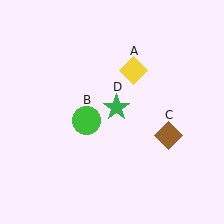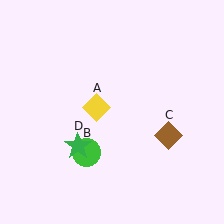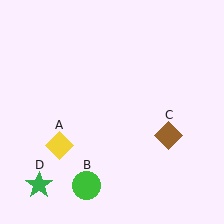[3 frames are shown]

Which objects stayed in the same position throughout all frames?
Brown diamond (object C) remained stationary.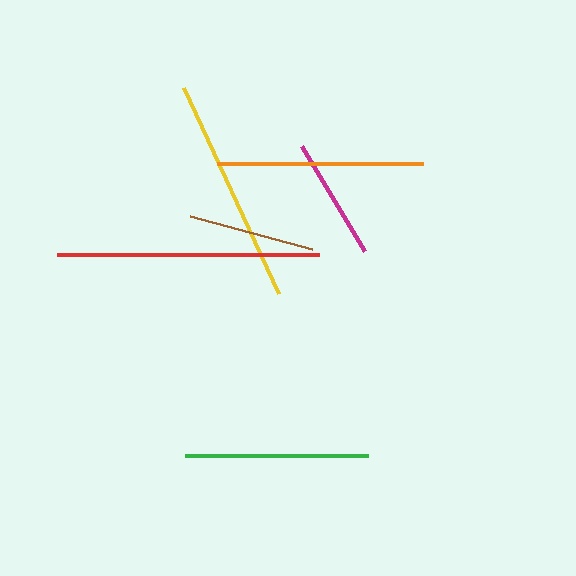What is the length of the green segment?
The green segment is approximately 184 pixels long.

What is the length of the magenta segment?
The magenta segment is approximately 122 pixels long.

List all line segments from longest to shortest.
From longest to shortest: red, yellow, orange, green, brown, magenta.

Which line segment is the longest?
The red line is the longest at approximately 261 pixels.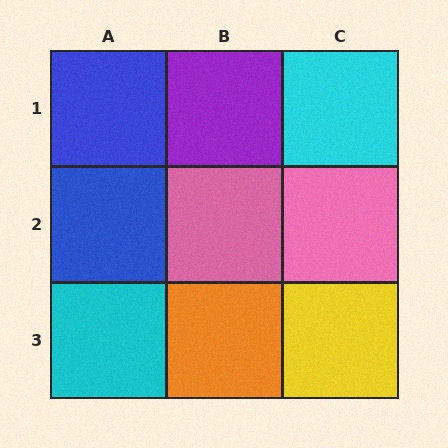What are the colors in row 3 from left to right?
Cyan, orange, yellow.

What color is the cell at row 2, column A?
Blue.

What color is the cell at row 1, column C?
Cyan.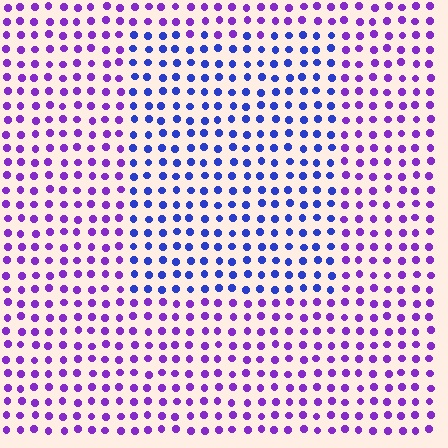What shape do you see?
I see a rectangle.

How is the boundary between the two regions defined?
The boundary is defined purely by a slight shift in hue (about 42 degrees). Spacing, size, and orientation are identical on both sides.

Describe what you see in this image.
The image is filled with small purple elements in a uniform arrangement. A rectangle-shaped region is visible where the elements are tinted to a slightly different hue, forming a subtle color boundary.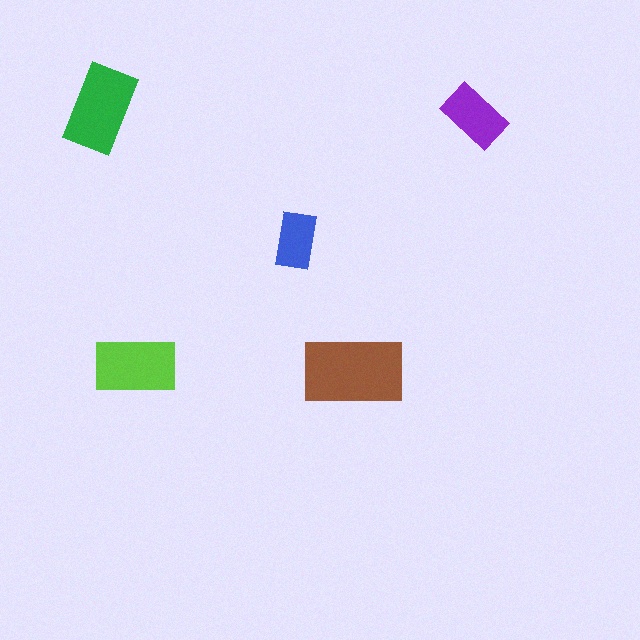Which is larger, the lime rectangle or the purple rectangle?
The lime one.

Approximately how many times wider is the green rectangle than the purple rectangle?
About 1.5 times wider.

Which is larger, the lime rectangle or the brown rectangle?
The brown one.